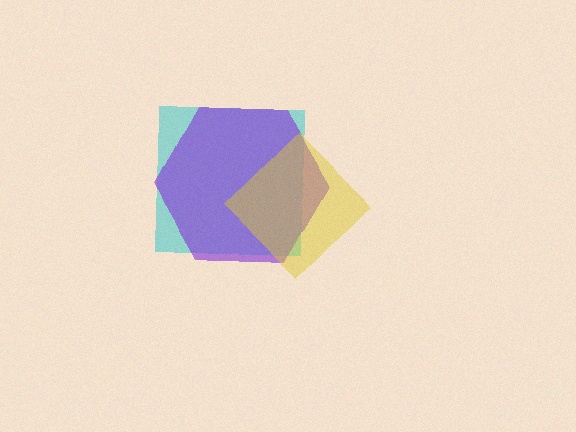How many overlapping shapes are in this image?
There are 3 overlapping shapes in the image.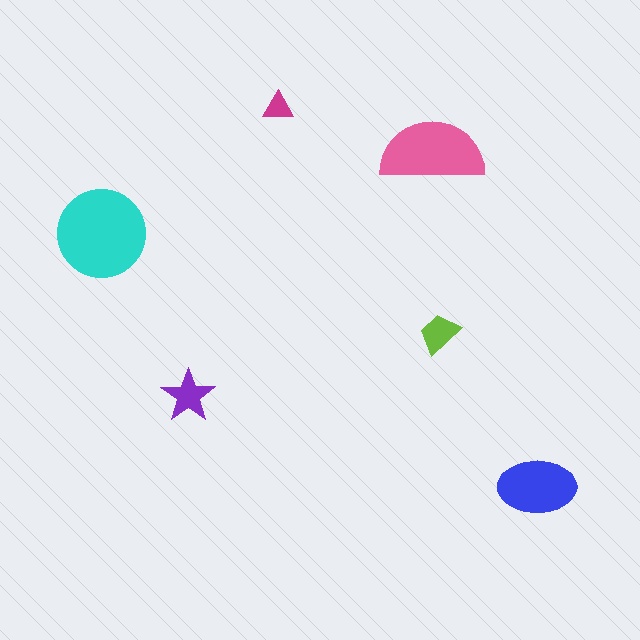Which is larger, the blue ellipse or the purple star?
The blue ellipse.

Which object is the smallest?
The magenta triangle.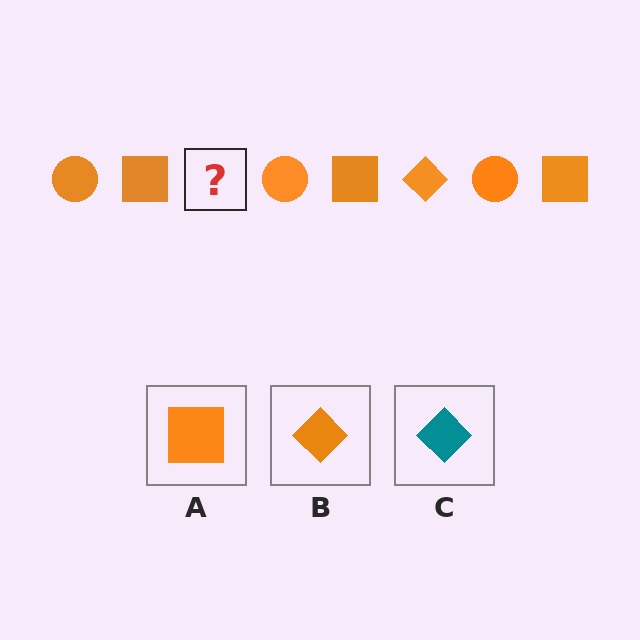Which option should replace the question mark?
Option B.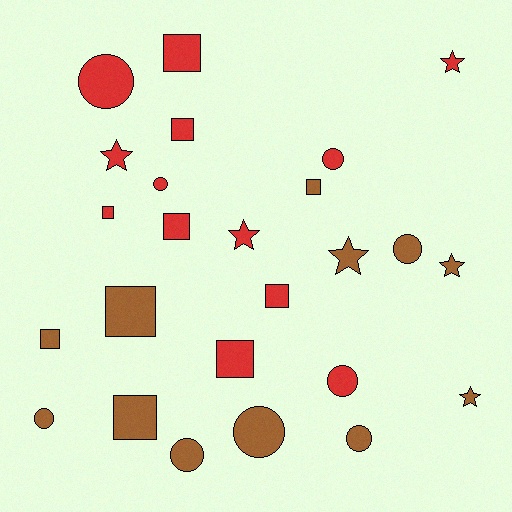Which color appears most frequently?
Red, with 13 objects.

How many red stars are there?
There are 3 red stars.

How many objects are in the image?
There are 25 objects.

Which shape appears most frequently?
Square, with 10 objects.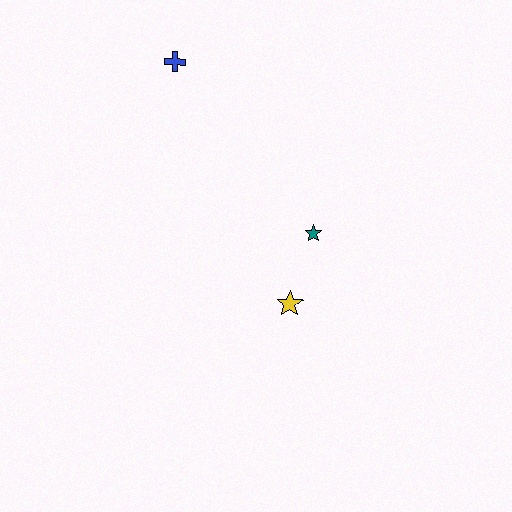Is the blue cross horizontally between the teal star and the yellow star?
No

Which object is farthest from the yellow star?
The blue cross is farthest from the yellow star.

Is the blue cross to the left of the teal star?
Yes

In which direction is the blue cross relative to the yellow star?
The blue cross is above the yellow star.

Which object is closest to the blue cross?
The teal star is closest to the blue cross.